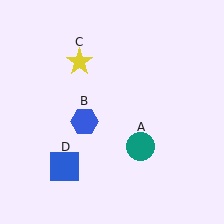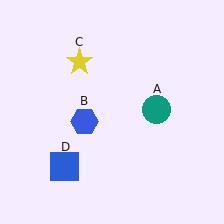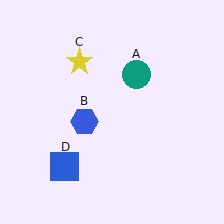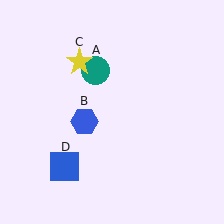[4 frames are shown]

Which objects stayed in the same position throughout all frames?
Blue hexagon (object B) and yellow star (object C) and blue square (object D) remained stationary.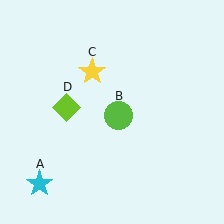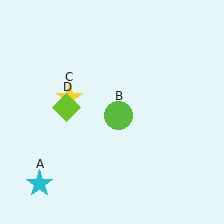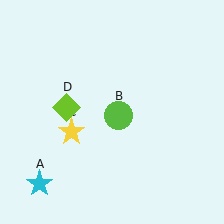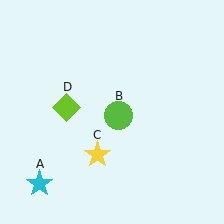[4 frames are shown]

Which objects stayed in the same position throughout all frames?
Cyan star (object A) and lime circle (object B) and lime diamond (object D) remained stationary.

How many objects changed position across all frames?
1 object changed position: yellow star (object C).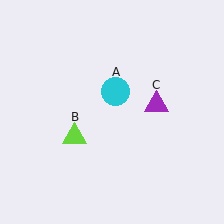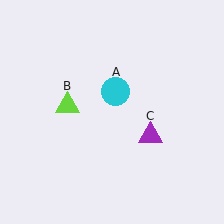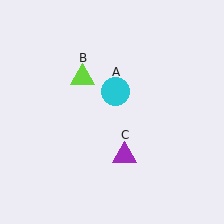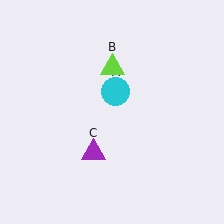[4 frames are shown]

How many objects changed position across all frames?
2 objects changed position: lime triangle (object B), purple triangle (object C).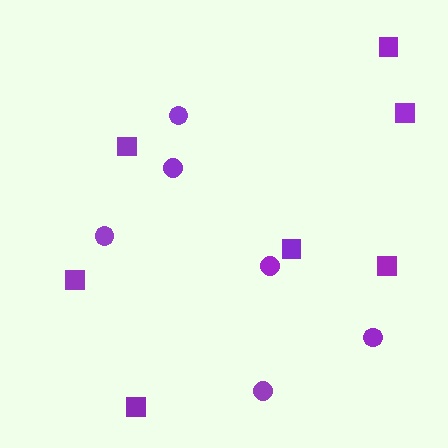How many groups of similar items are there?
There are 2 groups: one group of circles (6) and one group of squares (7).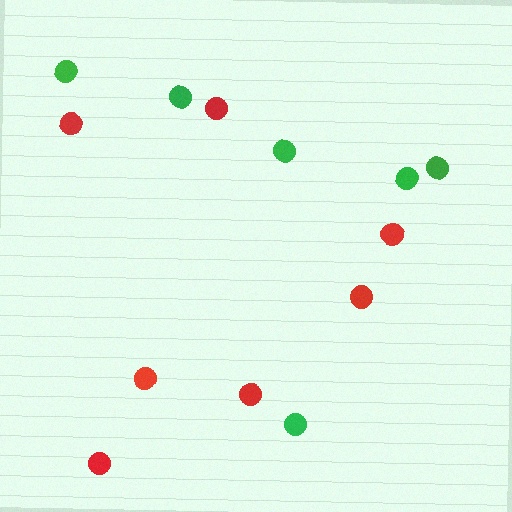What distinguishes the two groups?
There are 2 groups: one group of green circles (6) and one group of red circles (7).